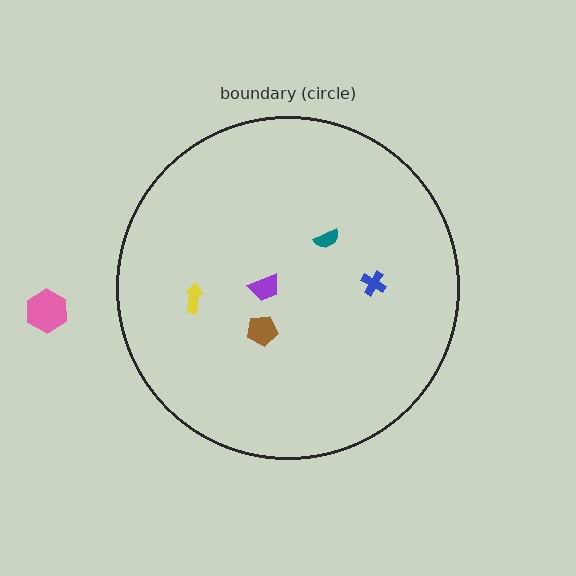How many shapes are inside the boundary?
5 inside, 1 outside.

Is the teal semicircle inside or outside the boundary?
Inside.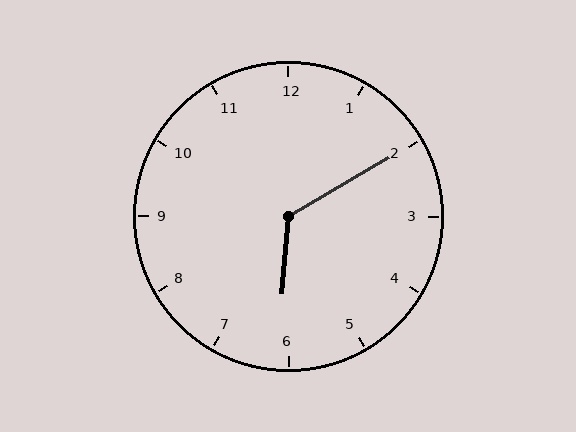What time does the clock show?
6:10.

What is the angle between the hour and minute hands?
Approximately 125 degrees.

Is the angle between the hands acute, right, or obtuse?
It is obtuse.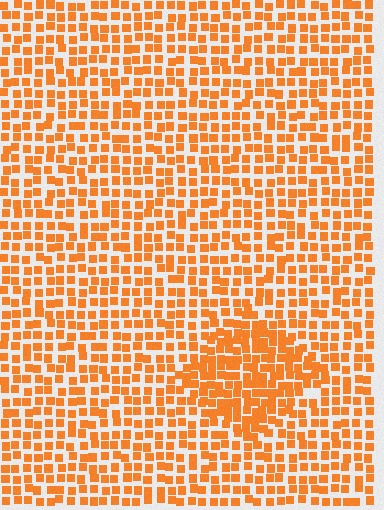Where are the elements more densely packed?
The elements are more densely packed inside the diamond boundary.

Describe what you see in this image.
The image contains small orange elements arranged at two different densities. A diamond-shaped region is visible where the elements are more densely packed than the surrounding area.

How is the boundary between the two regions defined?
The boundary is defined by a change in element density (approximately 1.6x ratio). All elements are the same color, size, and shape.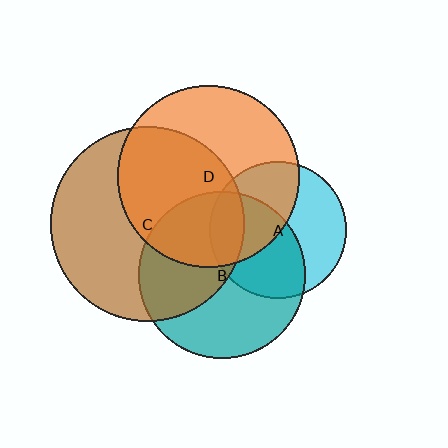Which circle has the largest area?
Circle C (brown).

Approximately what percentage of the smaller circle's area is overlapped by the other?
Approximately 15%.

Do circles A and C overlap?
Yes.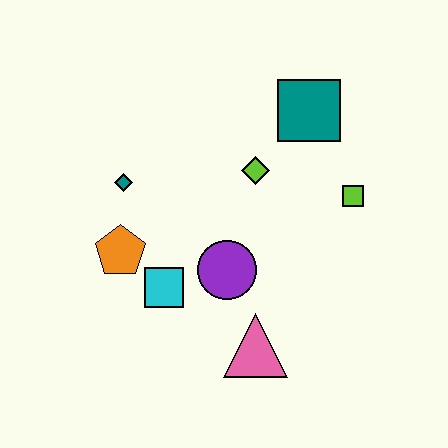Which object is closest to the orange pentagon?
The cyan square is closest to the orange pentagon.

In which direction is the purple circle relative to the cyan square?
The purple circle is to the right of the cyan square.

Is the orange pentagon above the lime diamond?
No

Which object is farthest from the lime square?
The orange pentagon is farthest from the lime square.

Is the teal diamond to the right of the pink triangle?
No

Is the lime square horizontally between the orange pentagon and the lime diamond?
No